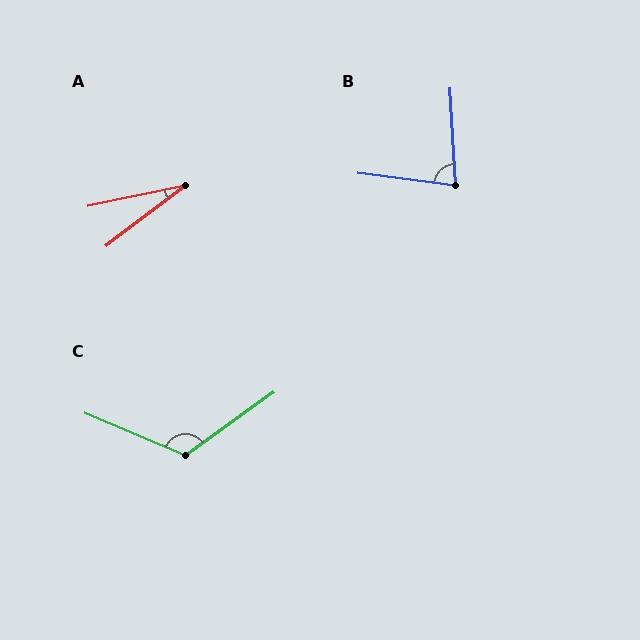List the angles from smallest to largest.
A (26°), B (79°), C (121°).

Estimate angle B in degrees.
Approximately 79 degrees.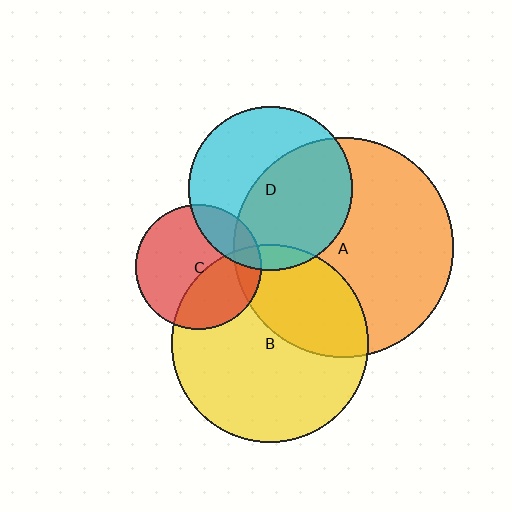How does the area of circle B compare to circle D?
Approximately 1.4 times.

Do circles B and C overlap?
Yes.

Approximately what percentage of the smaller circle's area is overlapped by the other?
Approximately 40%.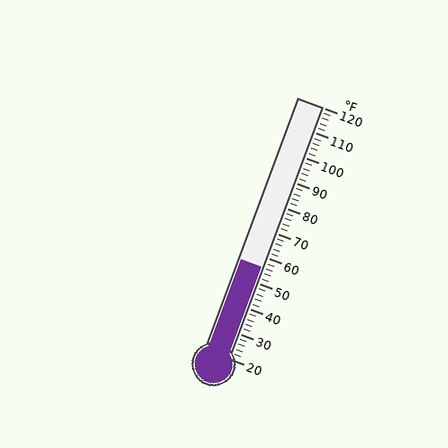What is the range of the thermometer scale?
The thermometer scale ranges from 20°F to 120°F.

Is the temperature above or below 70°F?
The temperature is below 70°F.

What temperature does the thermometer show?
The thermometer shows approximately 56°F.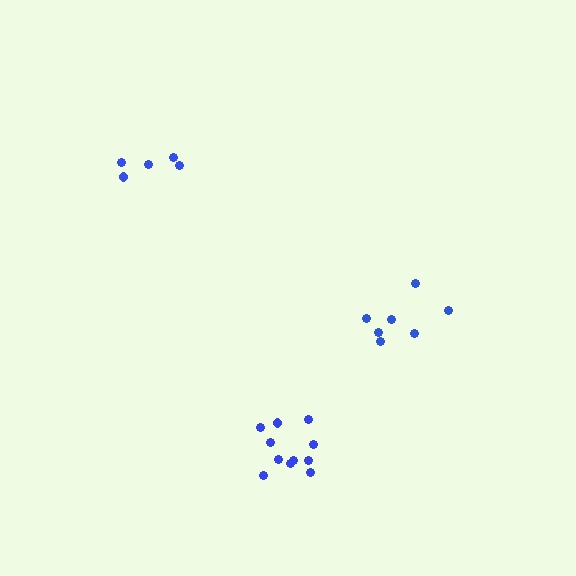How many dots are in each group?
Group 1: 5 dots, Group 2: 11 dots, Group 3: 7 dots (23 total).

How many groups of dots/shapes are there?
There are 3 groups.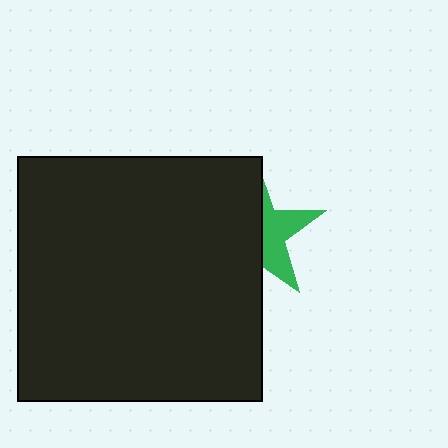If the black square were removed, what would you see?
You would see the complete green star.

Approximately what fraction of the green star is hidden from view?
Roughly 60% of the green star is hidden behind the black square.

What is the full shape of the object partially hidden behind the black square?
The partially hidden object is a green star.